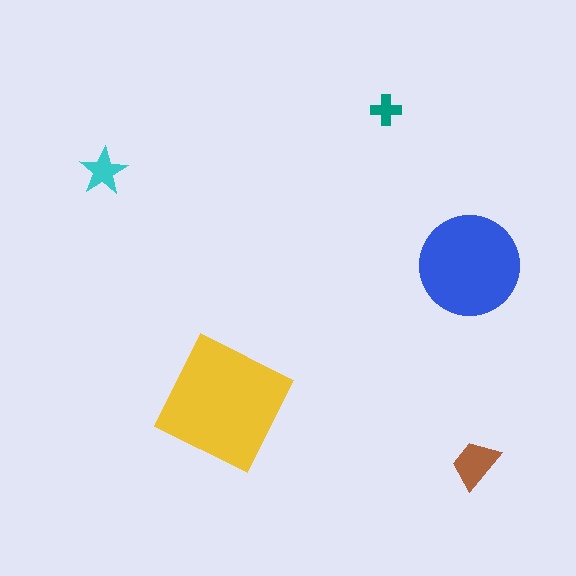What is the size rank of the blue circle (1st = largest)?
2nd.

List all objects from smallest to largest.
The teal cross, the cyan star, the brown trapezoid, the blue circle, the yellow square.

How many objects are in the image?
There are 5 objects in the image.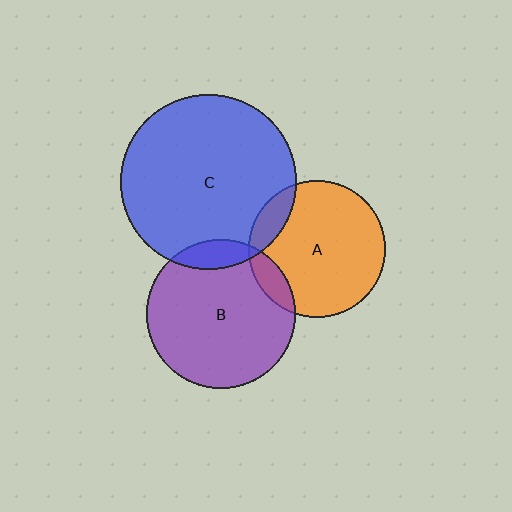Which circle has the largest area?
Circle C (blue).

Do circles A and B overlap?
Yes.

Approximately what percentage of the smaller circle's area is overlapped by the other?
Approximately 10%.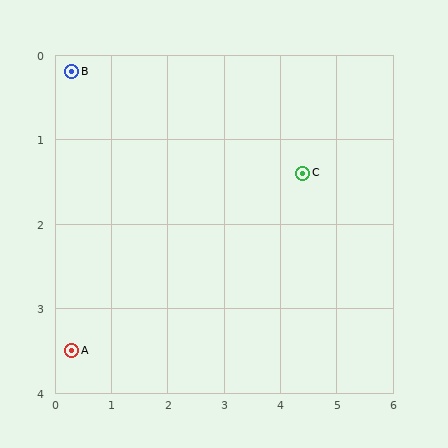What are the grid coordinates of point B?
Point B is at approximately (0.3, 0.2).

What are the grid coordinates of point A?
Point A is at approximately (0.3, 3.5).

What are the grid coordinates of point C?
Point C is at approximately (4.4, 1.4).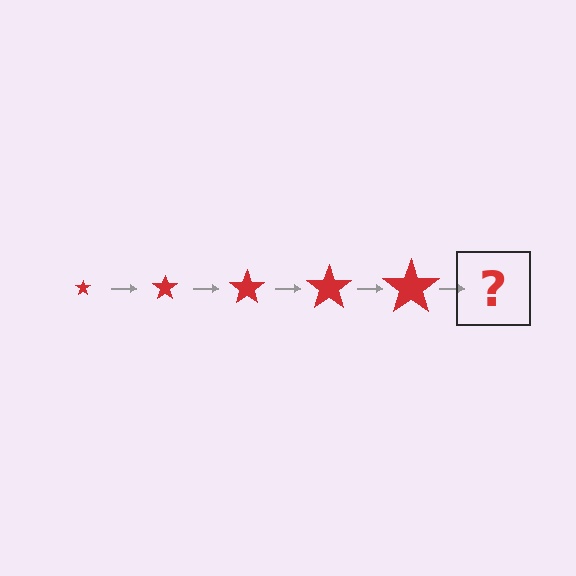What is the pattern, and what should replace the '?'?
The pattern is that the star gets progressively larger each step. The '?' should be a red star, larger than the previous one.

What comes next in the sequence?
The next element should be a red star, larger than the previous one.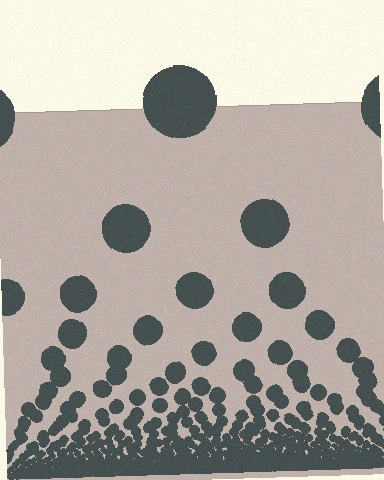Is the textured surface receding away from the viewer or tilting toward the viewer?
The surface appears to tilt toward the viewer. Texture elements get larger and sparser toward the top.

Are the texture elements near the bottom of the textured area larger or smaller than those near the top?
Smaller. The gradient is inverted — elements near the bottom are smaller and denser.